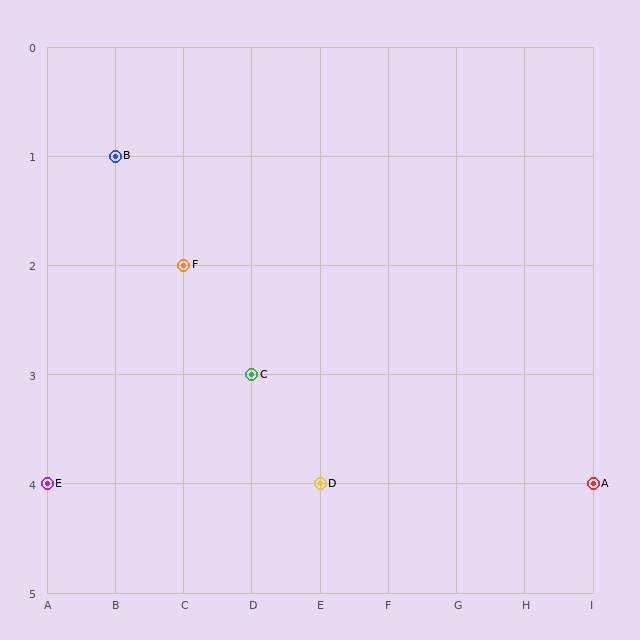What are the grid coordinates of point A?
Point A is at grid coordinates (I, 4).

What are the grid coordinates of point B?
Point B is at grid coordinates (B, 1).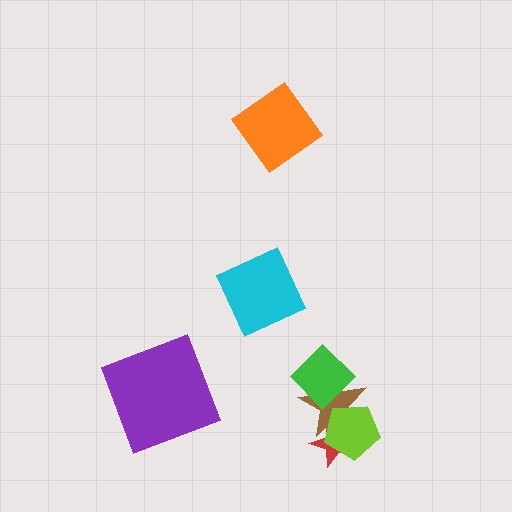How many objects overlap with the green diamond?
1 object overlaps with the green diamond.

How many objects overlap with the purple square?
0 objects overlap with the purple square.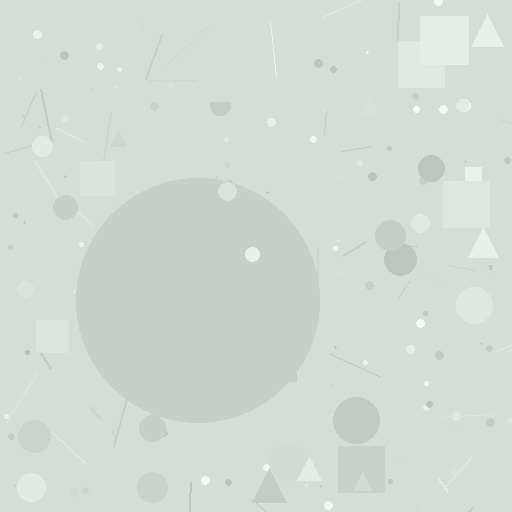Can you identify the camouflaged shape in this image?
The camouflaged shape is a circle.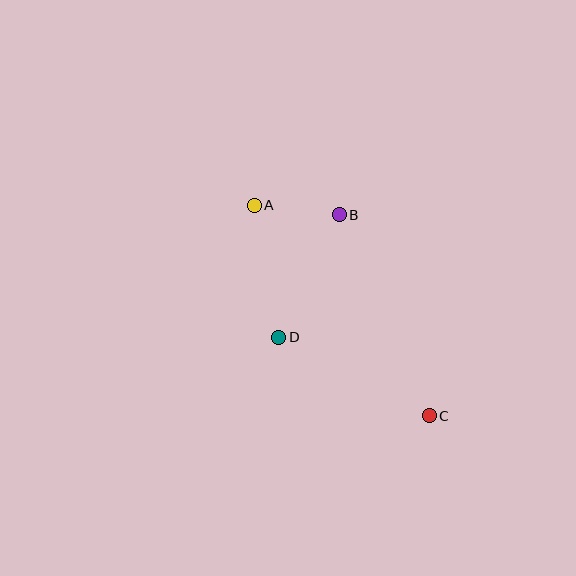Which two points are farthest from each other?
Points A and C are farthest from each other.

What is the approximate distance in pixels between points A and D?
The distance between A and D is approximately 134 pixels.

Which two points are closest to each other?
Points A and B are closest to each other.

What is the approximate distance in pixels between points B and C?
The distance between B and C is approximately 220 pixels.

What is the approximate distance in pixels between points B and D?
The distance between B and D is approximately 137 pixels.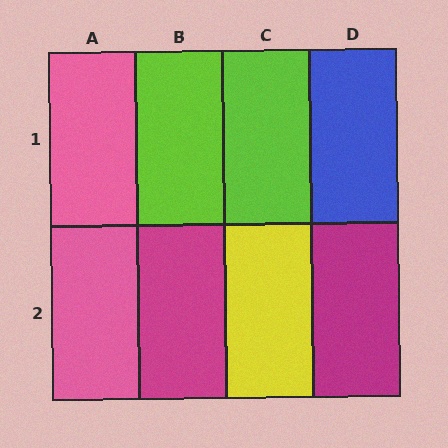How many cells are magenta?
2 cells are magenta.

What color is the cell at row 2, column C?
Yellow.